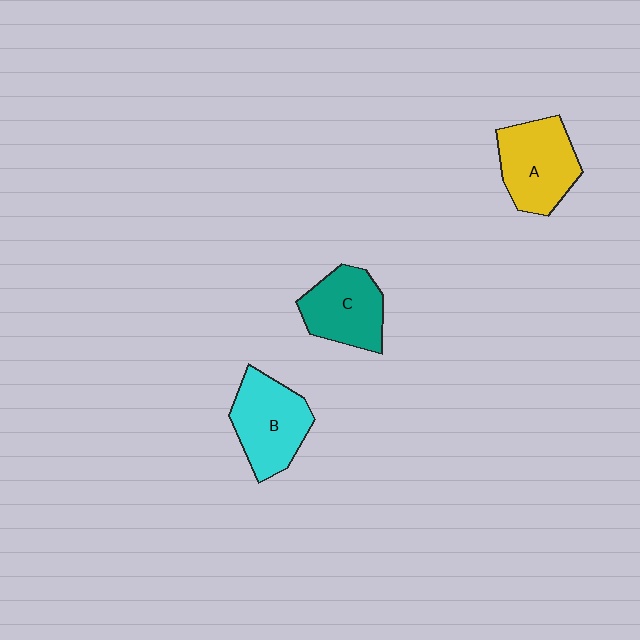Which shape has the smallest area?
Shape C (teal).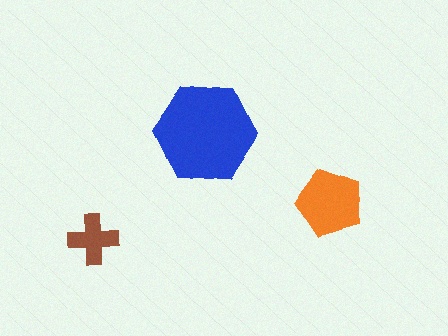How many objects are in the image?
There are 3 objects in the image.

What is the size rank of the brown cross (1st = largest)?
3rd.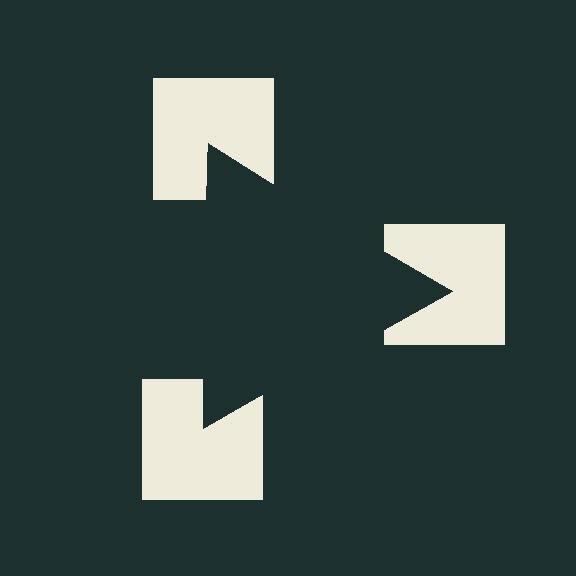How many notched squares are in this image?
There are 3 — one at each vertex of the illusory triangle.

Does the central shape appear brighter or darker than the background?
It typically appears slightly darker than the background, even though no actual brightness change is drawn.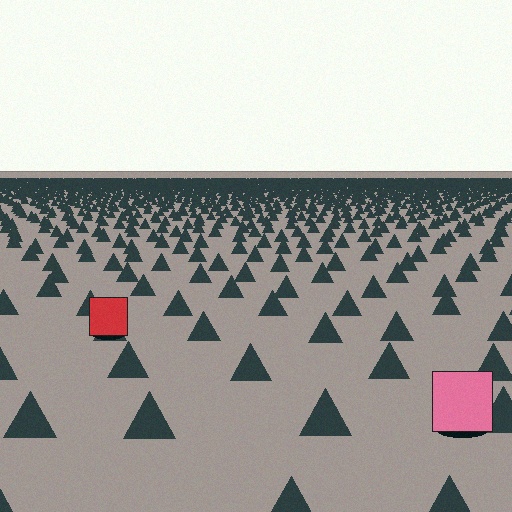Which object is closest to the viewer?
The pink square is closest. The texture marks near it are larger and more spread out.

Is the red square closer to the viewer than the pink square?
No. The pink square is closer — you can tell from the texture gradient: the ground texture is coarser near it.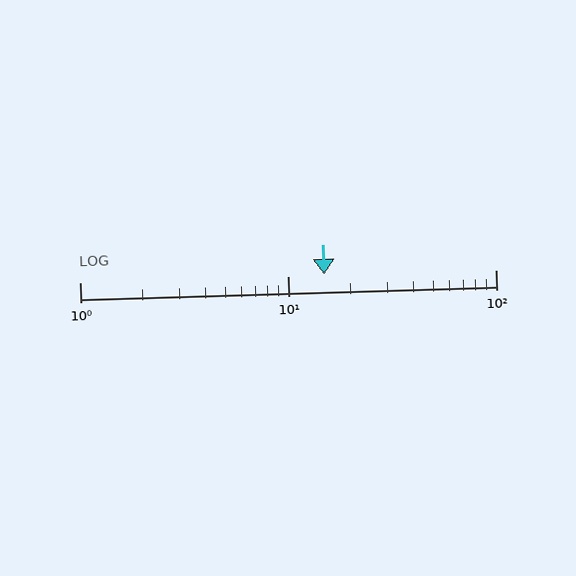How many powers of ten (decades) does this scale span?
The scale spans 2 decades, from 1 to 100.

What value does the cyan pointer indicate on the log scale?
The pointer indicates approximately 15.